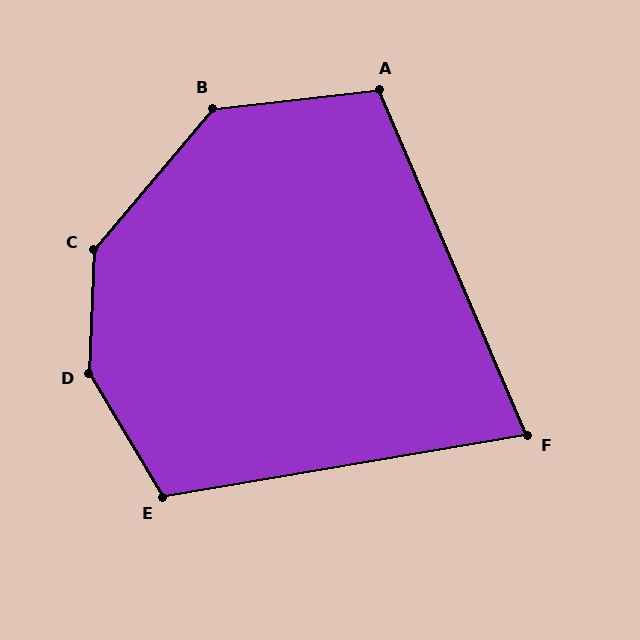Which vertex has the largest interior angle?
D, at approximately 147 degrees.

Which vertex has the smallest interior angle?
F, at approximately 76 degrees.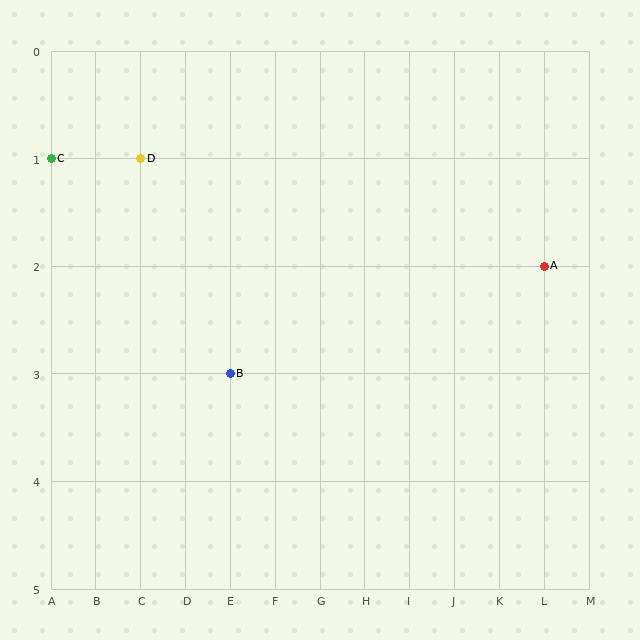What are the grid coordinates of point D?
Point D is at grid coordinates (C, 1).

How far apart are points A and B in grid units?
Points A and B are 7 columns and 1 row apart (about 7.1 grid units diagonally).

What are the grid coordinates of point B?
Point B is at grid coordinates (E, 3).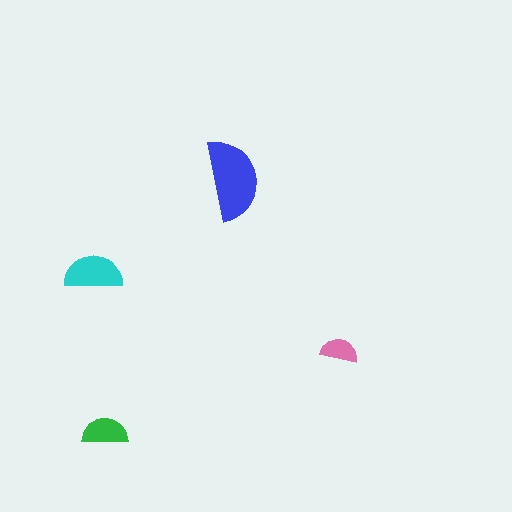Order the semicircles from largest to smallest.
the blue one, the cyan one, the green one, the pink one.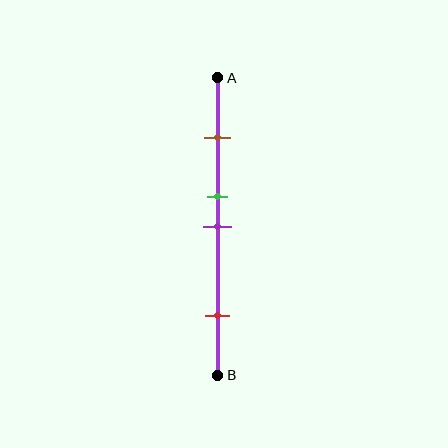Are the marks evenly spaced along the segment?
No, the marks are not evenly spaced.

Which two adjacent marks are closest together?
The green and purple marks are the closest adjacent pair.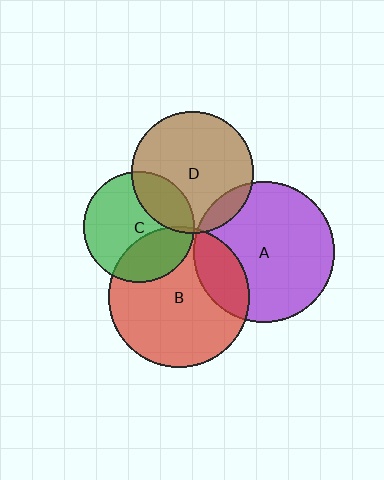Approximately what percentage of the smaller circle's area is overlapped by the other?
Approximately 30%.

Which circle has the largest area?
Circle B (red).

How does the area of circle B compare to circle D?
Approximately 1.3 times.